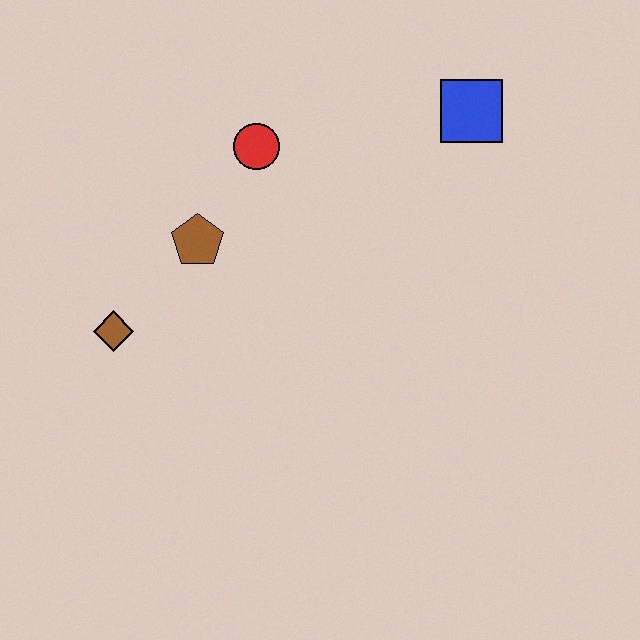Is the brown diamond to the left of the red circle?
Yes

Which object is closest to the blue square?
The red circle is closest to the blue square.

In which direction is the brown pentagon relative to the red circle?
The brown pentagon is below the red circle.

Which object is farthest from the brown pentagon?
The blue square is farthest from the brown pentagon.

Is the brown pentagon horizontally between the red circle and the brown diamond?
Yes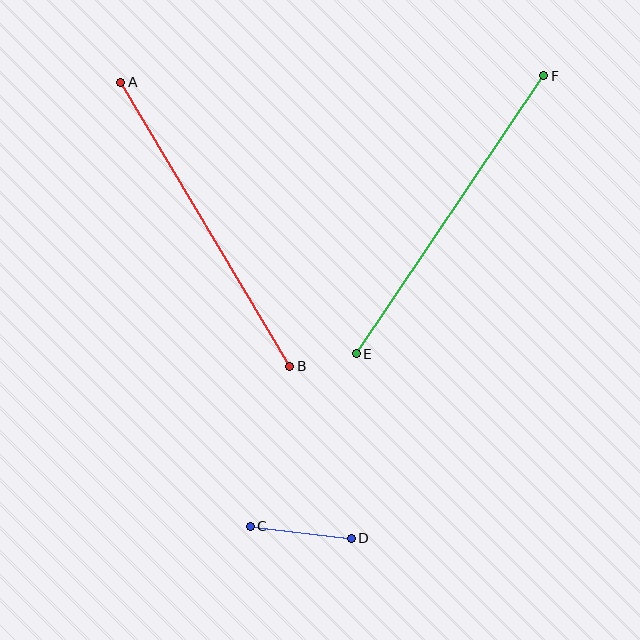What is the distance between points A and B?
The distance is approximately 331 pixels.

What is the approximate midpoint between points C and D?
The midpoint is at approximately (301, 532) pixels.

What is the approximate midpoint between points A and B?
The midpoint is at approximately (205, 224) pixels.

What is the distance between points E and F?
The distance is approximately 335 pixels.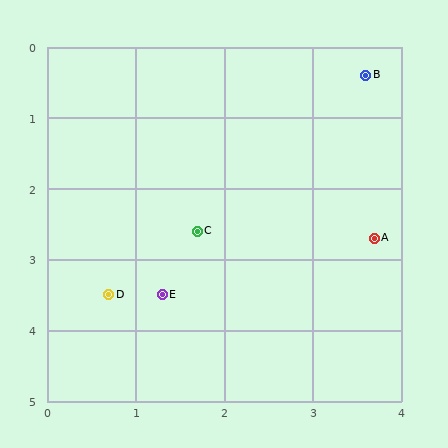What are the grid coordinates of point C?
Point C is at approximately (1.7, 2.6).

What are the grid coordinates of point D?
Point D is at approximately (0.7, 3.5).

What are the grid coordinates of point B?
Point B is at approximately (3.6, 0.4).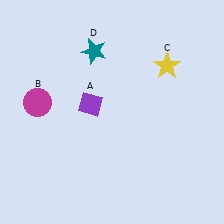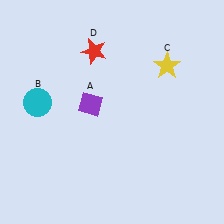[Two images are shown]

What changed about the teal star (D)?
In Image 1, D is teal. In Image 2, it changed to red.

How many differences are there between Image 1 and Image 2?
There are 2 differences between the two images.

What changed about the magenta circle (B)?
In Image 1, B is magenta. In Image 2, it changed to cyan.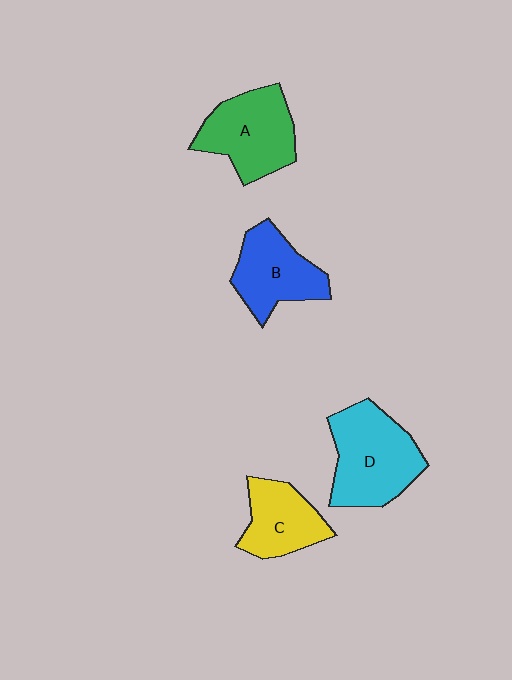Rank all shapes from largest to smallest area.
From largest to smallest: D (cyan), A (green), B (blue), C (yellow).